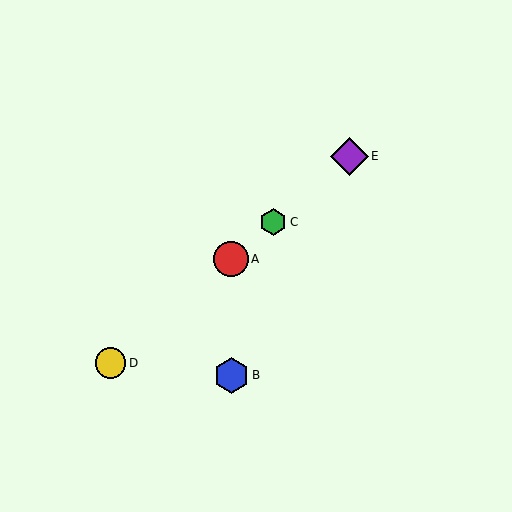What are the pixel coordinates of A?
Object A is at (231, 259).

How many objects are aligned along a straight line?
4 objects (A, C, D, E) are aligned along a straight line.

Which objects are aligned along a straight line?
Objects A, C, D, E are aligned along a straight line.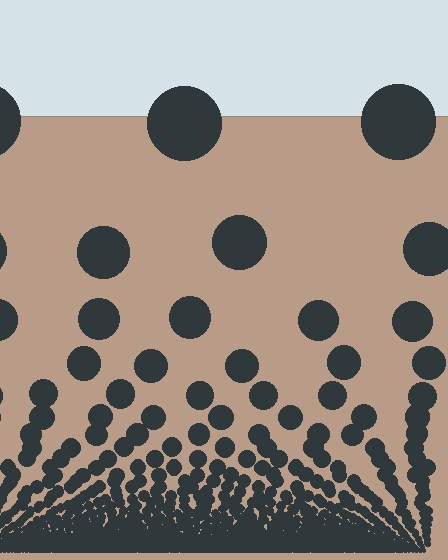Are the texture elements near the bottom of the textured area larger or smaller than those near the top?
Smaller. The gradient is inverted — elements near the bottom are smaller and denser.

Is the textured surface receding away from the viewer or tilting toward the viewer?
The surface appears to tilt toward the viewer. Texture elements get larger and sparser toward the top.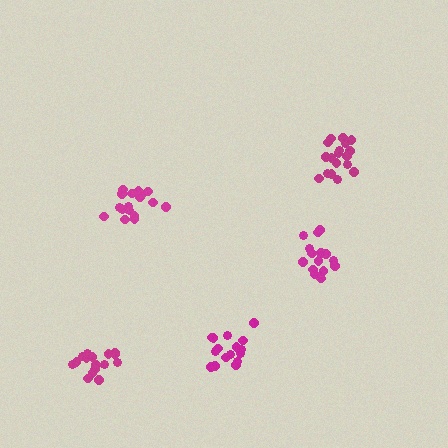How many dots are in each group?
Group 1: 16 dots, Group 2: 16 dots, Group 3: 18 dots, Group 4: 16 dots, Group 5: 17 dots (83 total).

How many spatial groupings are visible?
There are 5 spatial groupings.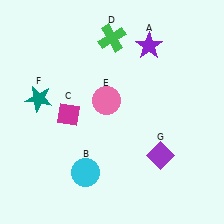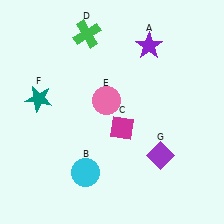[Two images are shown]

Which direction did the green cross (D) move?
The green cross (D) moved left.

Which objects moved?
The objects that moved are: the magenta diamond (C), the green cross (D).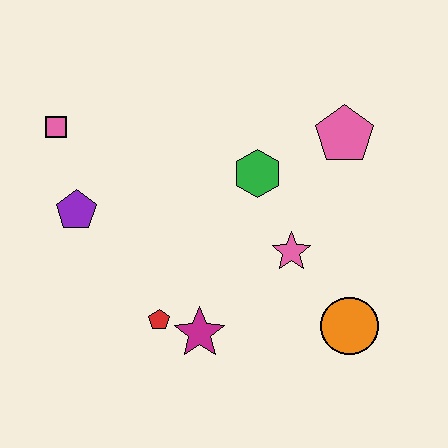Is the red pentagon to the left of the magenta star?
Yes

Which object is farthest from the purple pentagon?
The orange circle is farthest from the purple pentagon.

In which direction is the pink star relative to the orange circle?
The pink star is above the orange circle.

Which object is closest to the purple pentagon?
The pink square is closest to the purple pentagon.